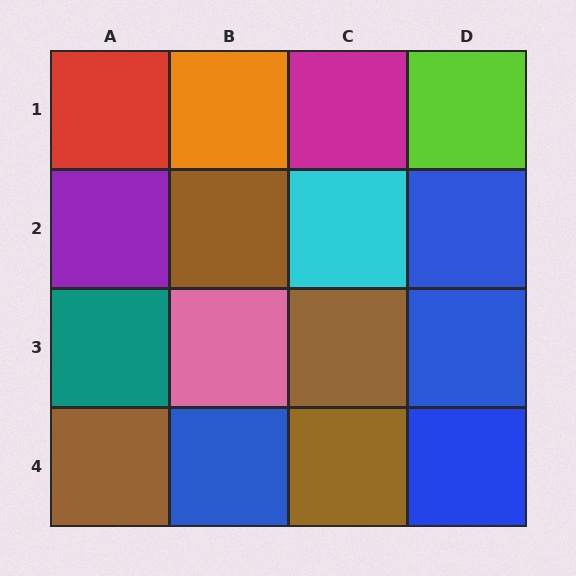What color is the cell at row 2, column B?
Brown.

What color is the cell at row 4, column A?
Brown.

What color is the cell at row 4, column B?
Blue.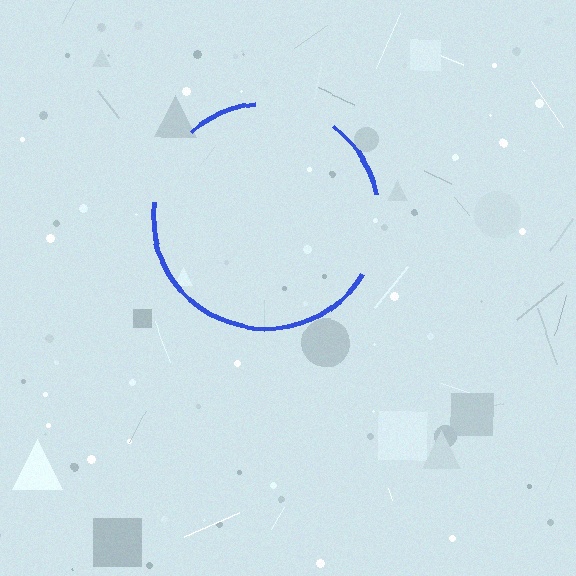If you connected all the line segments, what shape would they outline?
They would outline a circle.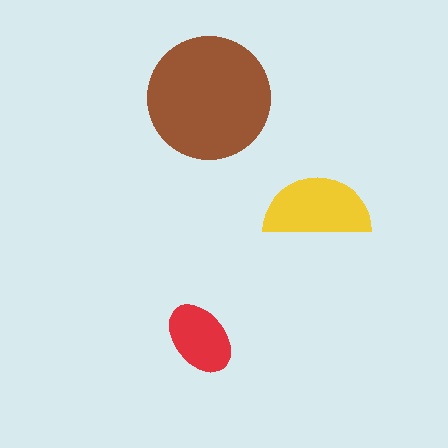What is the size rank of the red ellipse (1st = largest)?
3rd.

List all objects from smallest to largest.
The red ellipse, the yellow semicircle, the brown circle.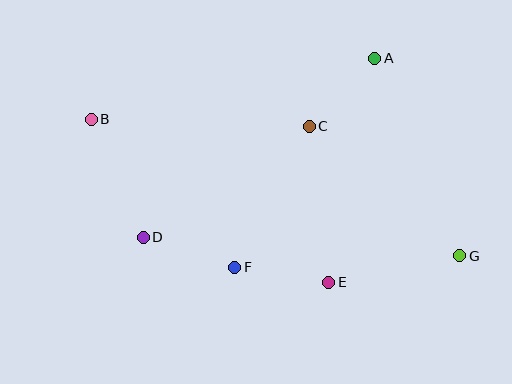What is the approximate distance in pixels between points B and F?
The distance between B and F is approximately 206 pixels.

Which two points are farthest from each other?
Points B and G are farthest from each other.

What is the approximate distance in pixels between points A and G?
The distance between A and G is approximately 215 pixels.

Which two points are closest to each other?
Points A and C are closest to each other.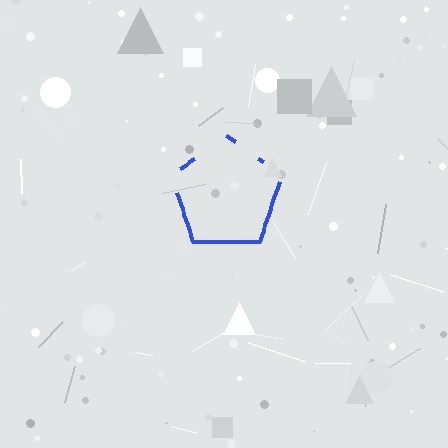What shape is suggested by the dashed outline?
The dashed outline suggests a pentagon.